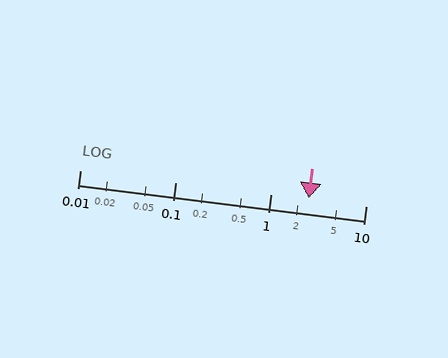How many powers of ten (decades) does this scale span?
The scale spans 3 decades, from 0.01 to 10.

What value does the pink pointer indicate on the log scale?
The pointer indicates approximately 2.5.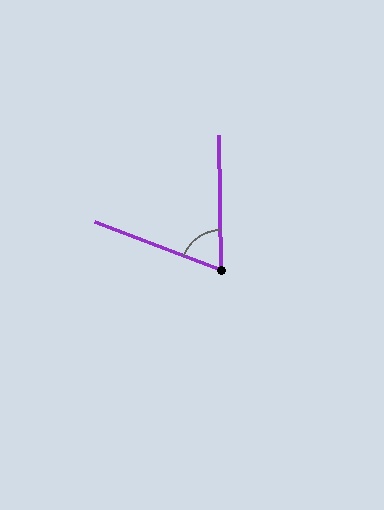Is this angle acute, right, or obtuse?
It is acute.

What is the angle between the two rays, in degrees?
Approximately 68 degrees.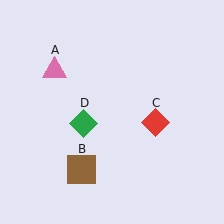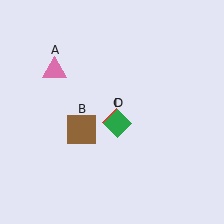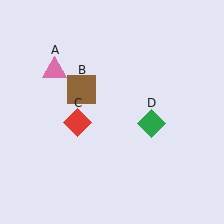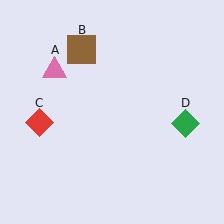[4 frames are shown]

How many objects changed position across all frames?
3 objects changed position: brown square (object B), red diamond (object C), green diamond (object D).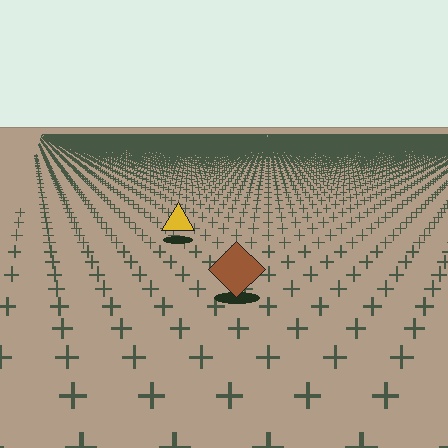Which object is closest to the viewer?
The brown diamond is closest. The texture marks near it are larger and more spread out.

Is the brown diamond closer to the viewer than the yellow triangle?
Yes. The brown diamond is closer — you can tell from the texture gradient: the ground texture is coarser near it.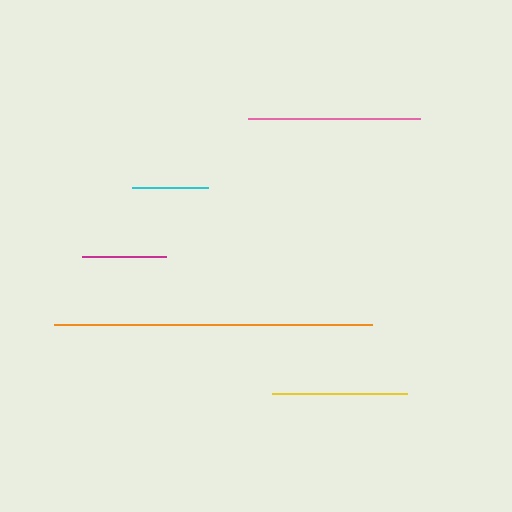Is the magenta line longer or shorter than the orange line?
The orange line is longer than the magenta line.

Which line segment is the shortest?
The cyan line is the shortest at approximately 77 pixels.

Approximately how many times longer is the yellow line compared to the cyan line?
The yellow line is approximately 1.8 times the length of the cyan line.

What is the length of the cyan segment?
The cyan segment is approximately 77 pixels long.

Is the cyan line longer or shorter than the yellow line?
The yellow line is longer than the cyan line.